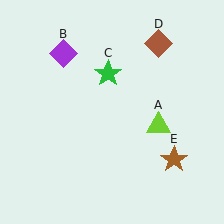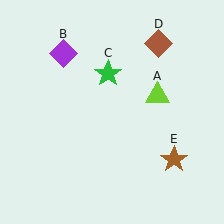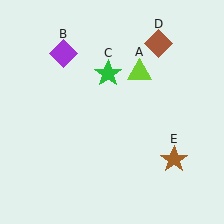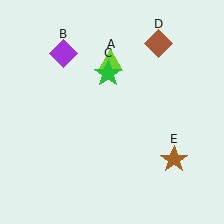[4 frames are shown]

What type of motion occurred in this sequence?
The lime triangle (object A) rotated counterclockwise around the center of the scene.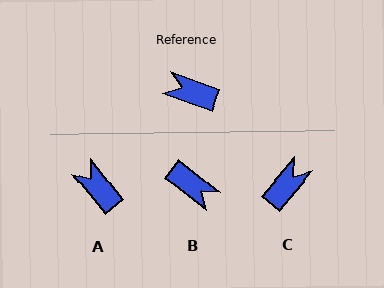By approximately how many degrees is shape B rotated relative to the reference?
Approximately 162 degrees counter-clockwise.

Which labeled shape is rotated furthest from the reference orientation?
B, about 162 degrees away.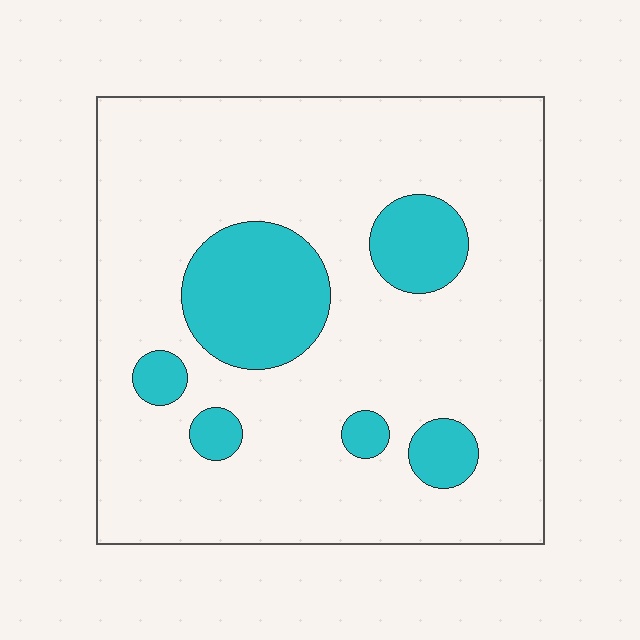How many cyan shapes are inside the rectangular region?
6.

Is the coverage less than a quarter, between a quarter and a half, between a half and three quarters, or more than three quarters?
Less than a quarter.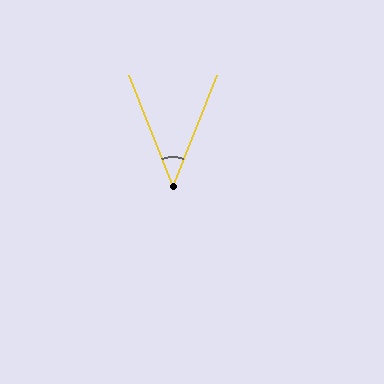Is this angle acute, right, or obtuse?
It is acute.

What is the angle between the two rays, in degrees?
Approximately 44 degrees.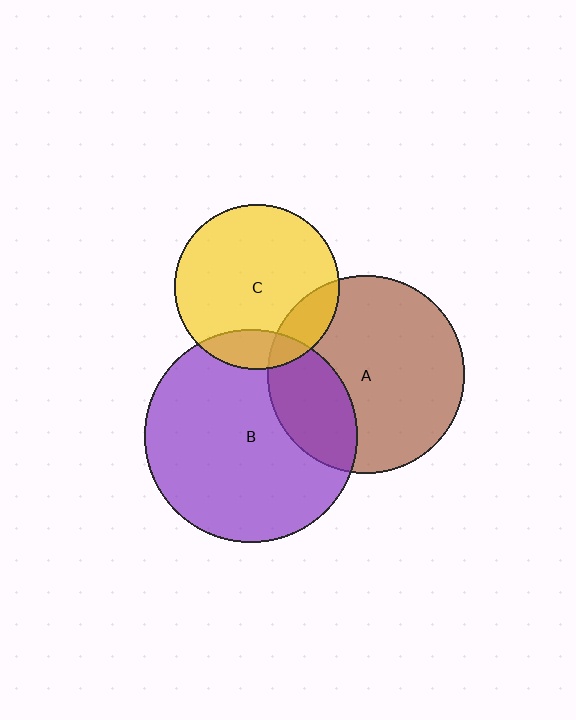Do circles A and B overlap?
Yes.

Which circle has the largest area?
Circle B (purple).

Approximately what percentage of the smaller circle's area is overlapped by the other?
Approximately 25%.